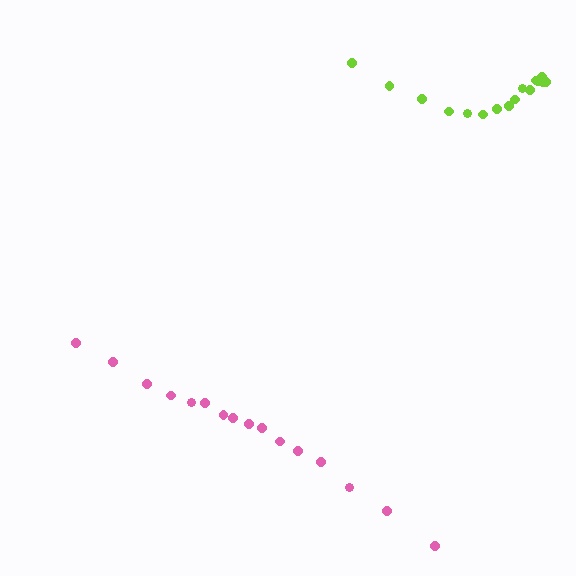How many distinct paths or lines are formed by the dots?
There are 2 distinct paths.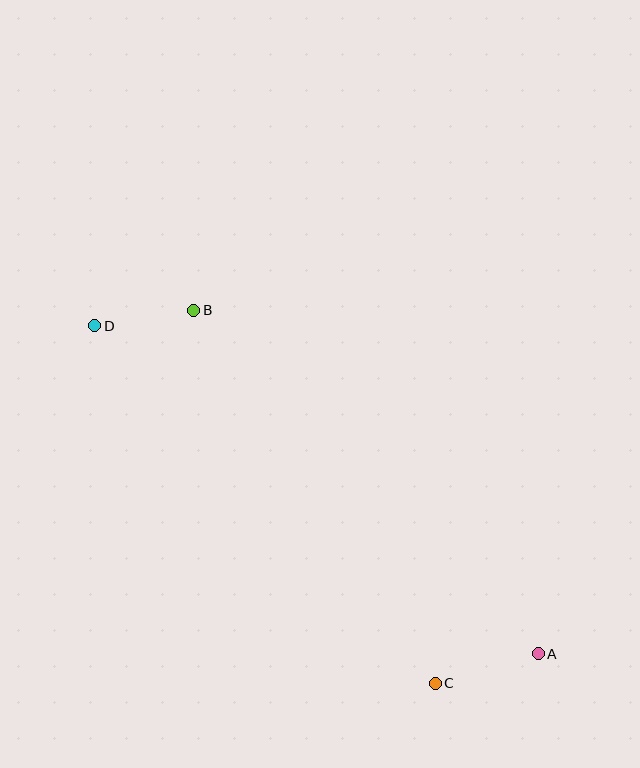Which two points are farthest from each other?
Points A and D are farthest from each other.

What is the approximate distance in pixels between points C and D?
The distance between C and D is approximately 494 pixels.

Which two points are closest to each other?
Points B and D are closest to each other.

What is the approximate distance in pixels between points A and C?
The distance between A and C is approximately 107 pixels.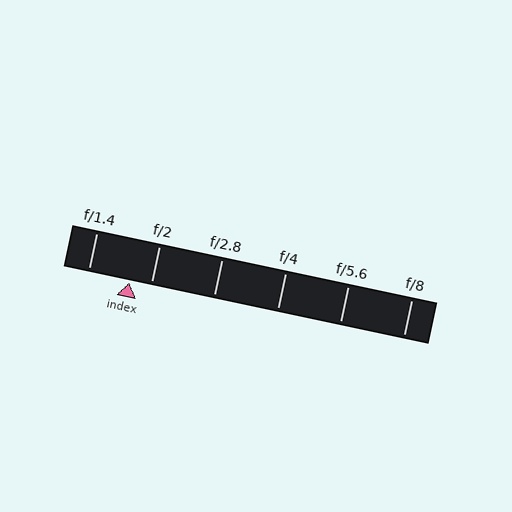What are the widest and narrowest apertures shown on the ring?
The widest aperture shown is f/1.4 and the narrowest is f/8.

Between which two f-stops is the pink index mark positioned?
The index mark is between f/1.4 and f/2.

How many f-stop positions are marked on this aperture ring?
There are 6 f-stop positions marked.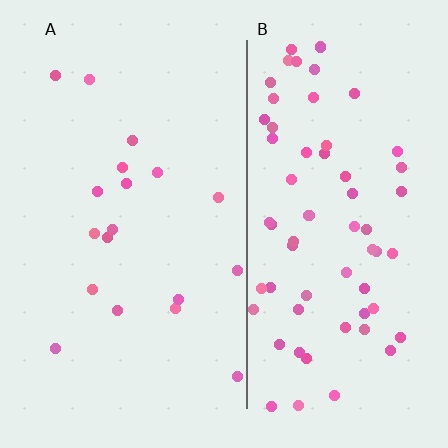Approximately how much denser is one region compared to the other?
Approximately 3.7× — region B over region A.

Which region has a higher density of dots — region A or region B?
B (the right).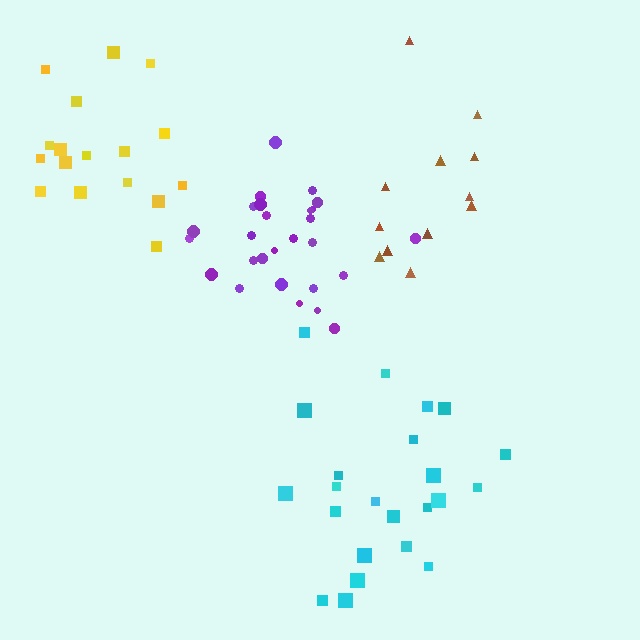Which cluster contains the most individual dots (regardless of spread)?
Purple (27).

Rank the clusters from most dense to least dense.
purple, yellow, cyan, brown.